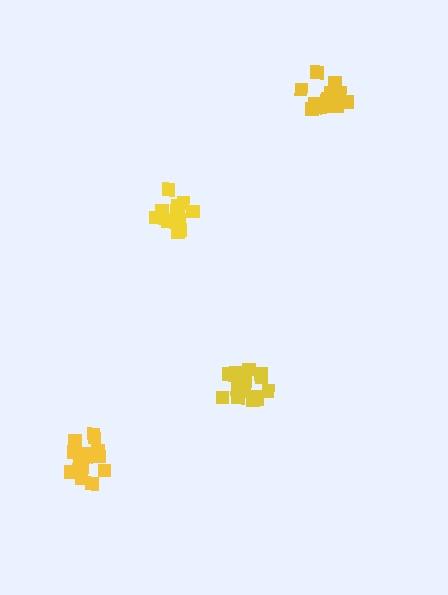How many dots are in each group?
Group 1: 15 dots, Group 2: 14 dots, Group 3: 17 dots, Group 4: 14 dots (60 total).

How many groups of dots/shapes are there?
There are 4 groups.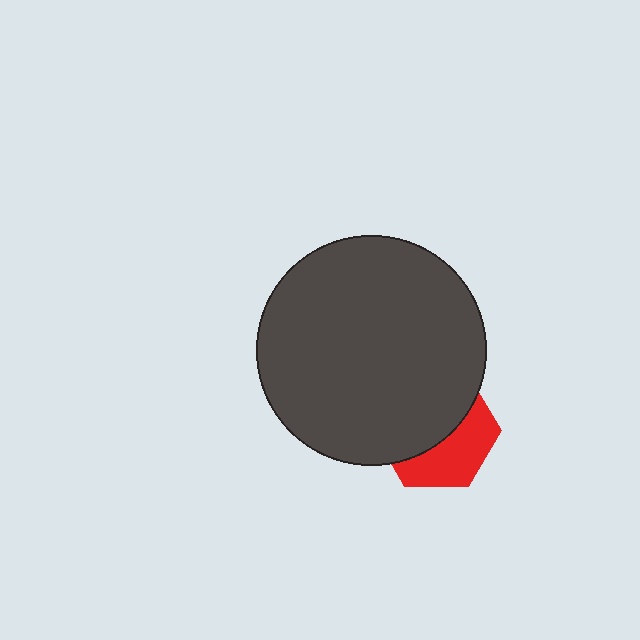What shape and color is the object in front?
The object in front is a dark gray circle.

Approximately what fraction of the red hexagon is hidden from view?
Roughly 57% of the red hexagon is hidden behind the dark gray circle.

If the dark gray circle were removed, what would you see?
You would see the complete red hexagon.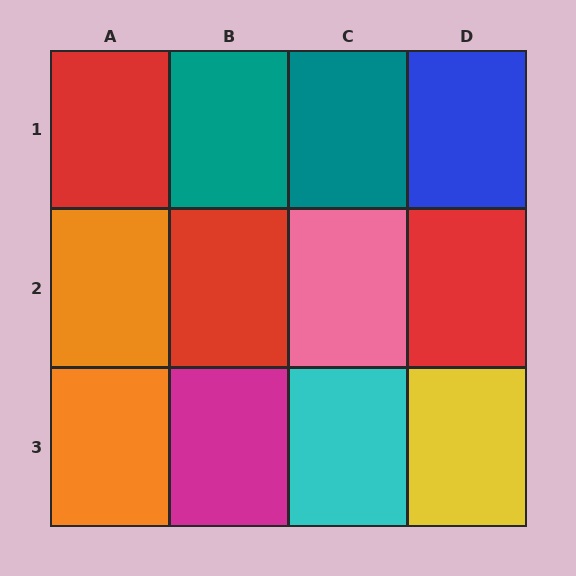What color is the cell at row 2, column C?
Pink.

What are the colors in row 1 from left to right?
Red, teal, teal, blue.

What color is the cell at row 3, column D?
Yellow.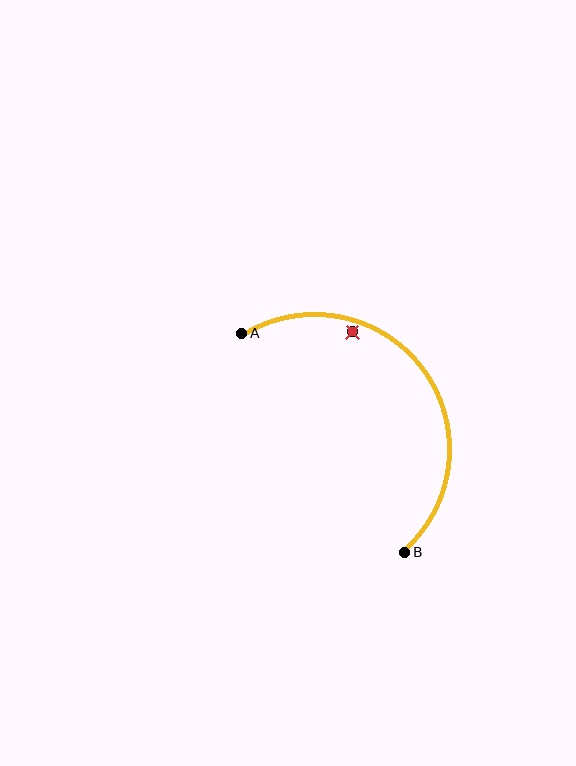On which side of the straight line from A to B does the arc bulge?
The arc bulges above and to the right of the straight line connecting A and B.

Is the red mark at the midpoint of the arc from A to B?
No — the red mark does not lie on the arc at all. It sits slightly inside the curve.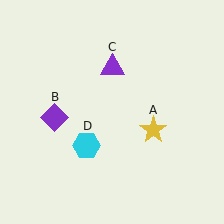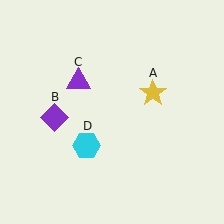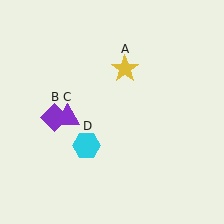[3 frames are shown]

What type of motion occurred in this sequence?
The yellow star (object A), purple triangle (object C) rotated counterclockwise around the center of the scene.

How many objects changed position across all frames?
2 objects changed position: yellow star (object A), purple triangle (object C).